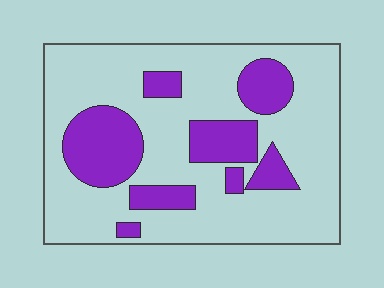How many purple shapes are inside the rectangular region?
8.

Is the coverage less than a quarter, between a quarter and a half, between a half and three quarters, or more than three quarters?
Between a quarter and a half.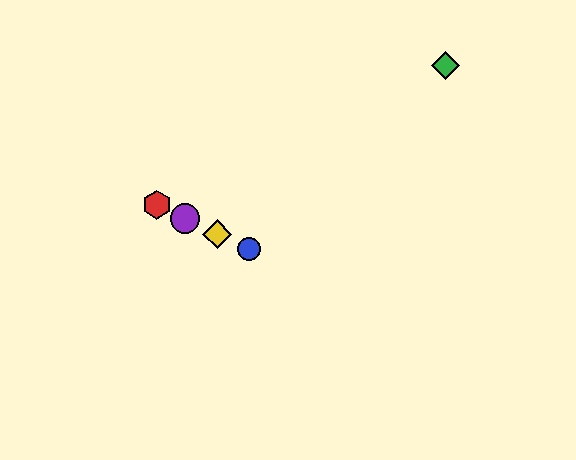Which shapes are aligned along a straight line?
The red hexagon, the blue circle, the yellow diamond, the purple circle are aligned along a straight line.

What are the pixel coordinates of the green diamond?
The green diamond is at (446, 66).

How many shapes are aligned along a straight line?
4 shapes (the red hexagon, the blue circle, the yellow diamond, the purple circle) are aligned along a straight line.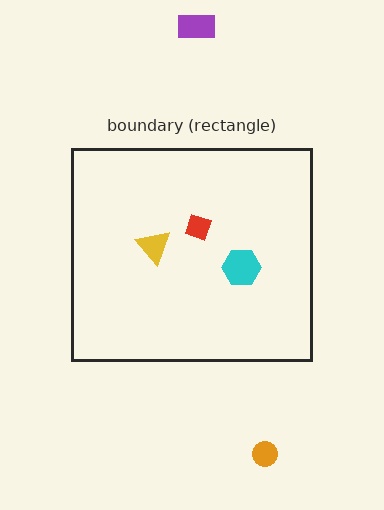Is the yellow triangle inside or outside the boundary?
Inside.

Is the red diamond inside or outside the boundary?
Inside.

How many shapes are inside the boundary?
3 inside, 2 outside.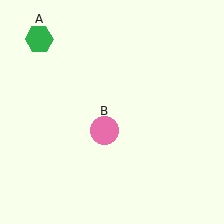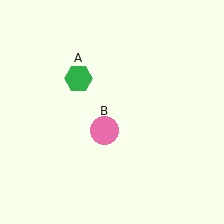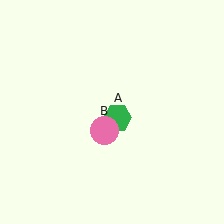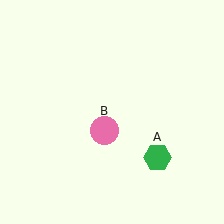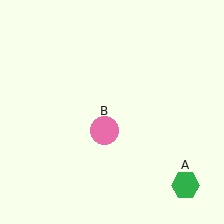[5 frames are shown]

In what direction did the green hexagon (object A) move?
The green hexagon (object A) moved down and to the right.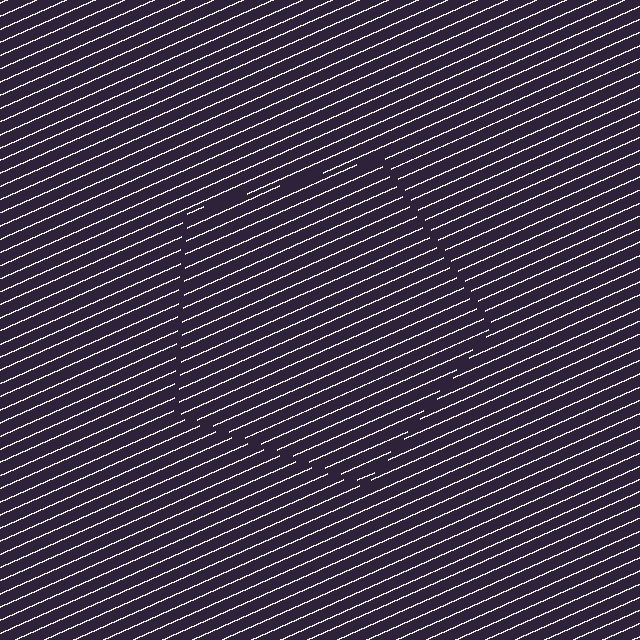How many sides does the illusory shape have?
5 sides — the line-ends trace a pentagon.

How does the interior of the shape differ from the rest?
The interior of the shape contains the same grating, shifted by half a period — the contour is defined by the phase discontinuity where line-ends from the inner and outer gratings abut.